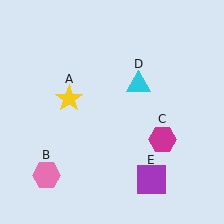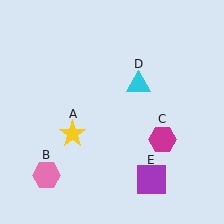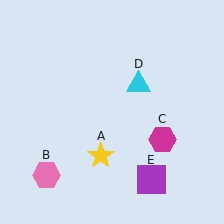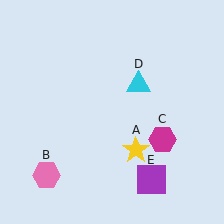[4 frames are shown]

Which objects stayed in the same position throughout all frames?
Pink hexagon (object B) and magenta hexagon (object C) and cyan triangle (object D) and purple square (object E) remained stationary.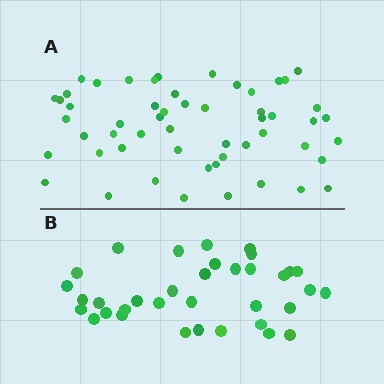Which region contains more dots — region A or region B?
Region A (the top region) has more dots.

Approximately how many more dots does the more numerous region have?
Region A has approximately 20 more dots than region B.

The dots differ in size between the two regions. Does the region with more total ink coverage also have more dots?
No. Region B has more total ink coverage because its dots are larger, but region A actually contains more individual dots. Total area can be misleading — the number of items is what matters here.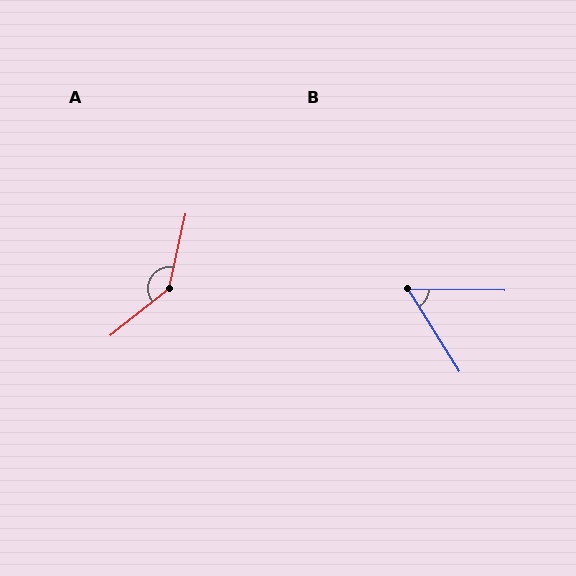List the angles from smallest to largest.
B (57°), A (142°).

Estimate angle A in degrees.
Approximately 142 degrees.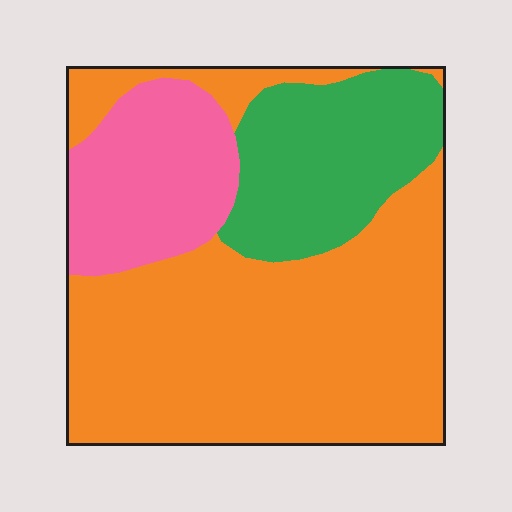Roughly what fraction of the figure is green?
Green takes up about one fifth (1/5) of the figure.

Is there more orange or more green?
Orange.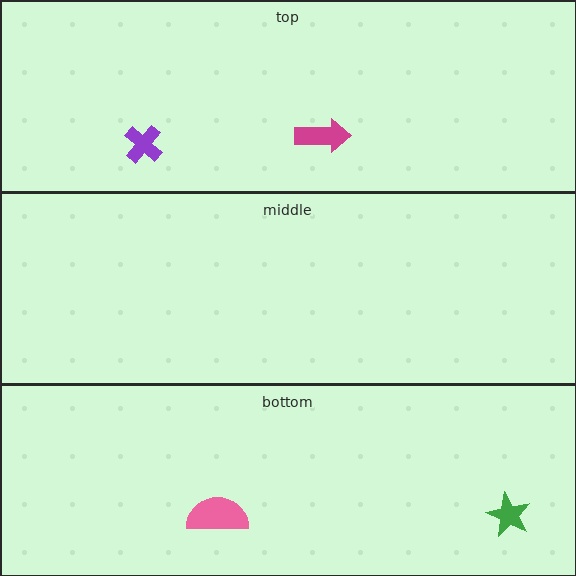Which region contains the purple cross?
The top region.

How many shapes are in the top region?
2.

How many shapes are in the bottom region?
2.